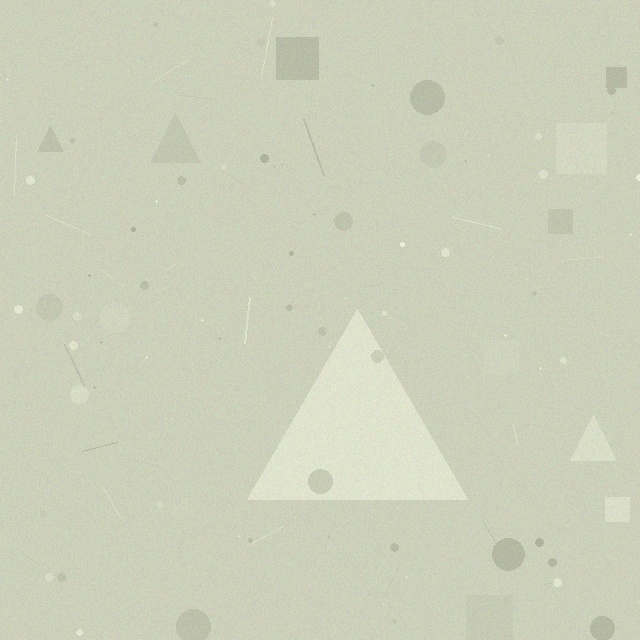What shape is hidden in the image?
A triangle is hidden in the image.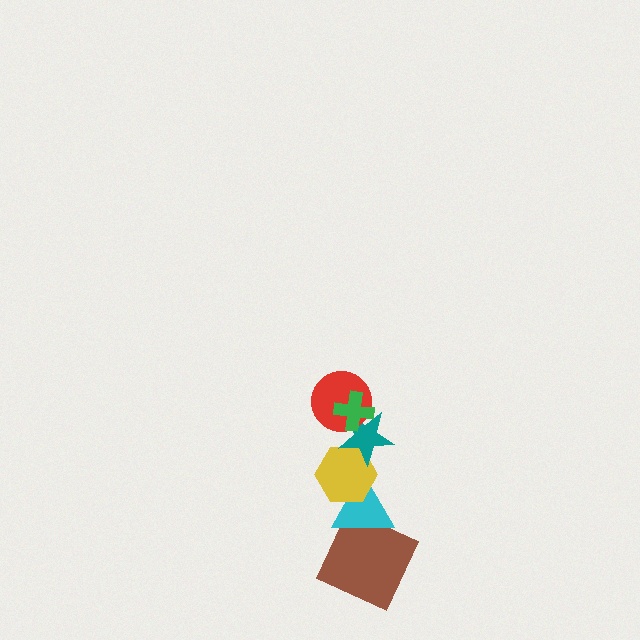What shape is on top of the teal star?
The red circle is on top of the teal star.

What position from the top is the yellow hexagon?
The yellow hexagon is 4th from the top.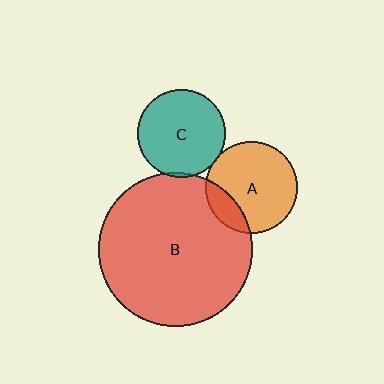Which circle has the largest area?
Circle B (red).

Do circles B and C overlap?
Yes.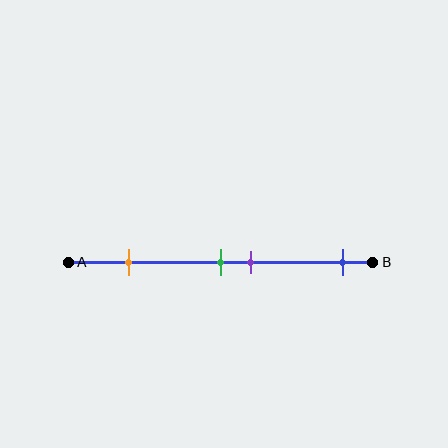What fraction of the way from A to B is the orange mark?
The orange mark is approximately 20% (0.2) of the way from A to B.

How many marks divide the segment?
There are 4 marks dividing the segment.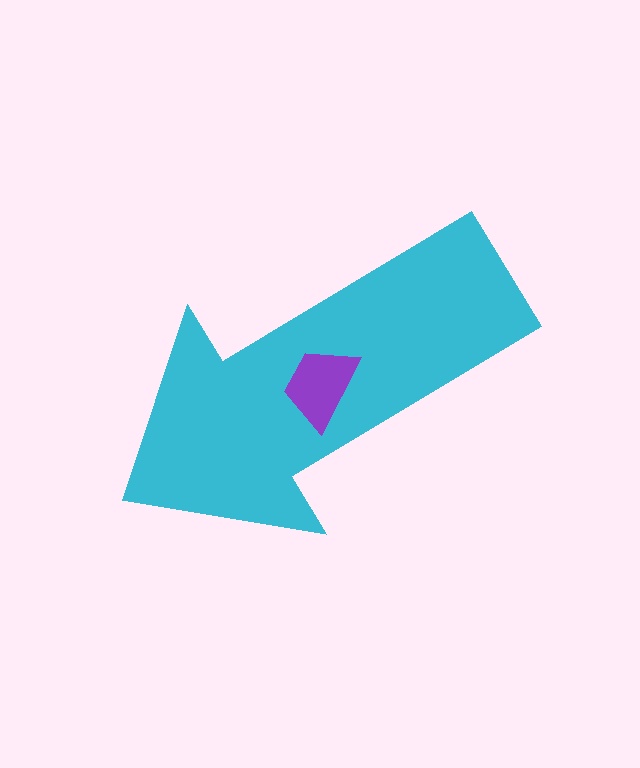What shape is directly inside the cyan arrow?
The purple trapezoid.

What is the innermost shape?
The purple trapezoid.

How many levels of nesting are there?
2.